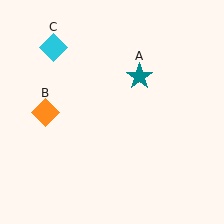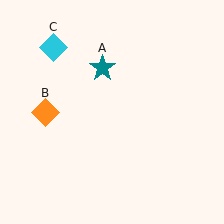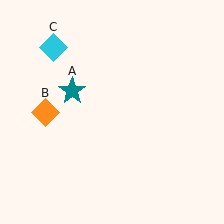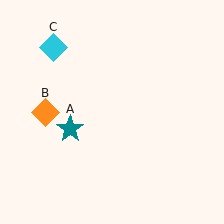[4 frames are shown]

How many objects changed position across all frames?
1 object changed position: teal star (object A).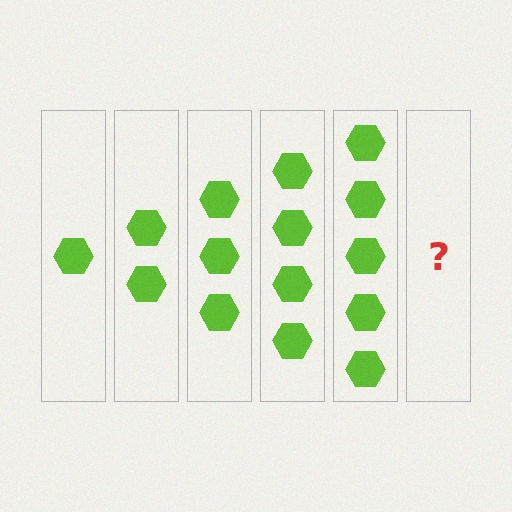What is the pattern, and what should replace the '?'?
The pattern is that each step adds one more hexagon. The '?' should be 6 hexagons.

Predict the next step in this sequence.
The next step is 6 hexagons.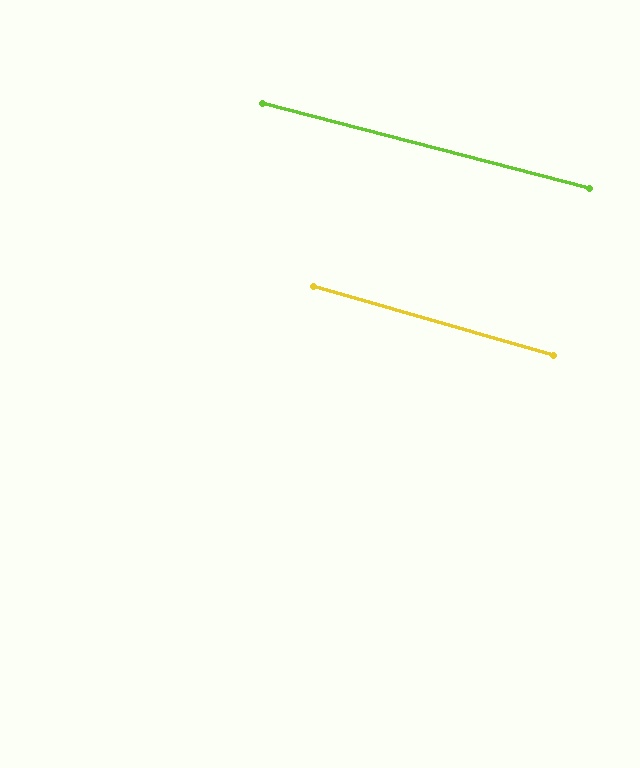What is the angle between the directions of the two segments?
Approximately 2 degrees.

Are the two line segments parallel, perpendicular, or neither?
Parallel — their directions differ by only 1.5°.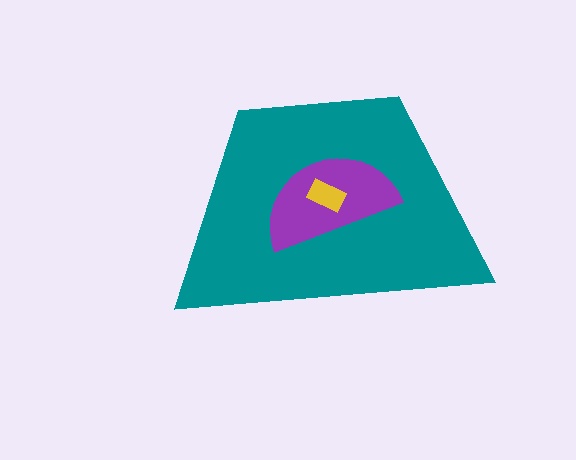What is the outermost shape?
The teal trapezoid.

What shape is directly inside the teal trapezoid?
The purple semicircle.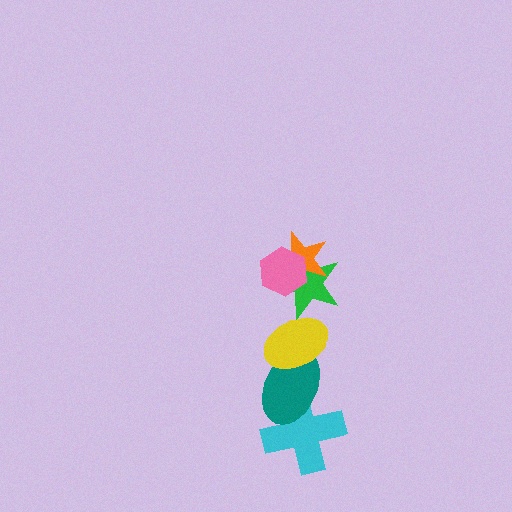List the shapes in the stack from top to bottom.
From top to bottom: the pink hexagon, the orange star, the green star, the yellow ellipse, the teal ellipse, the cyan cross.